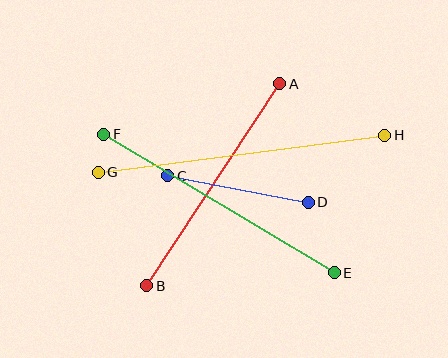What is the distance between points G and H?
The distance is approximately 289 pixels.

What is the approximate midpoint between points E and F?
The midpoint is at approximately (219, 204) pixels.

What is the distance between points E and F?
The distance is approximately 269 pixels.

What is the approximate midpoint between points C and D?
The midpoint is at approximately (238, 189) pixels.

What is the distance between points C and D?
The distance is approximately 143 pixels.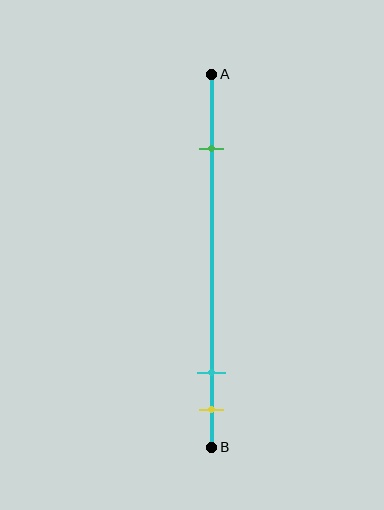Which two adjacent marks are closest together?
The cyan and yellow marks are the closest adjacent pair.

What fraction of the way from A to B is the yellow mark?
The yellow mark is approximately 90% (0.9) of the way from A to B.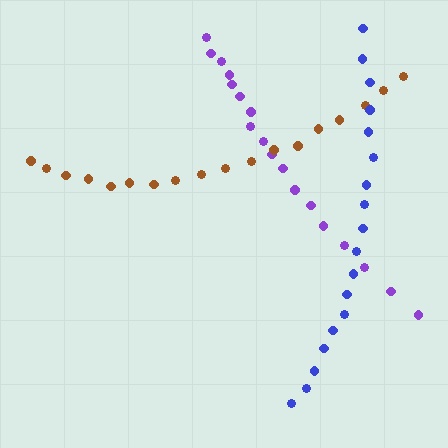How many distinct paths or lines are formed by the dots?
There are 3 distinct paths.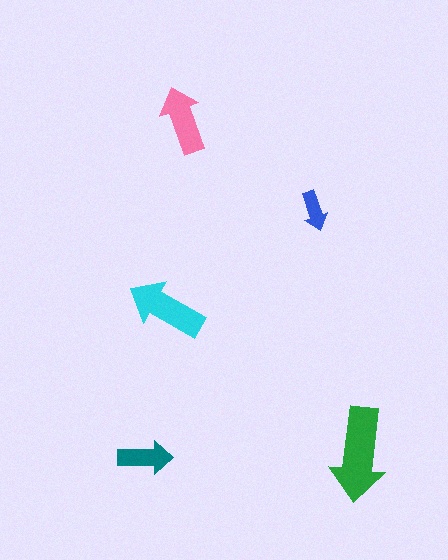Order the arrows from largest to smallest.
the green one, the cyan one, the pink one, the teal one, the blue one.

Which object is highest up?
The pink arrow is topmost.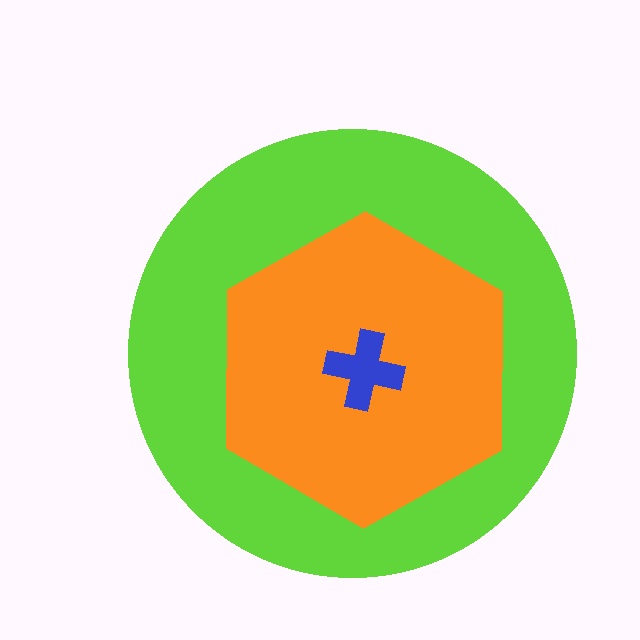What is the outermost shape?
The lime circle.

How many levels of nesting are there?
3.